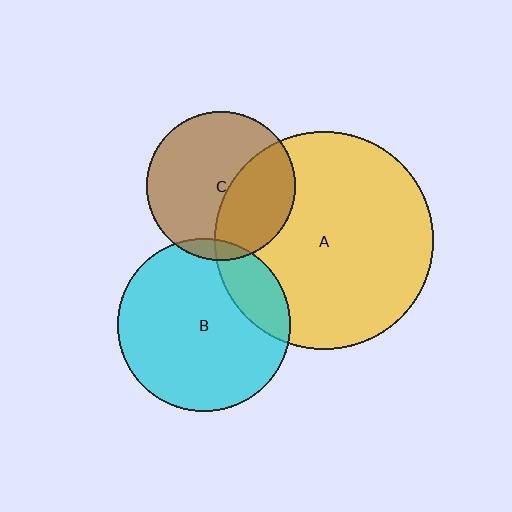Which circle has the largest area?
Circle A (yellow).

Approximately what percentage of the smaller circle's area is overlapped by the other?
Approximately 35%.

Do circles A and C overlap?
Yes.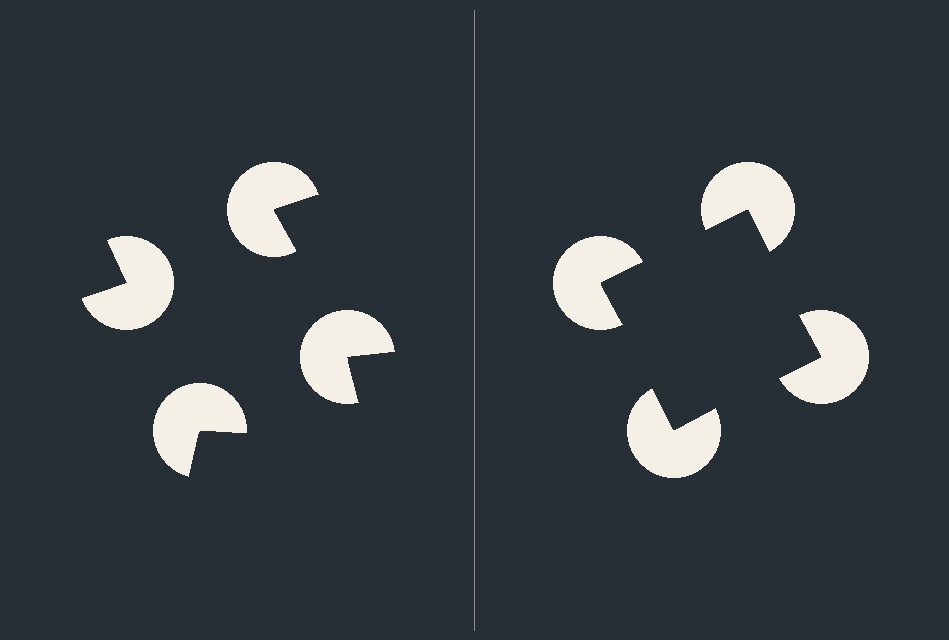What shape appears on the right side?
An illusory square.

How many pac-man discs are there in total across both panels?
8 — 4 on each side.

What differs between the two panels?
The pac-man discs are positioned identically on both sides; only the wedge orientations differ. On the right they align to a square; on the left they are misaligned.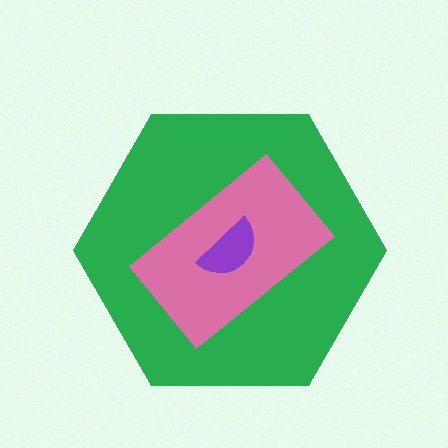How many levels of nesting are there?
3.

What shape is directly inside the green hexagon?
The pink rectangle.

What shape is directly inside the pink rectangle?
The purple semicircle.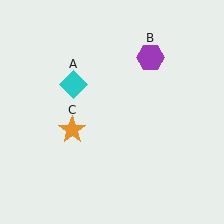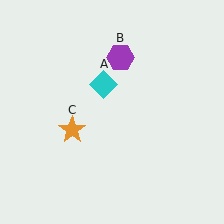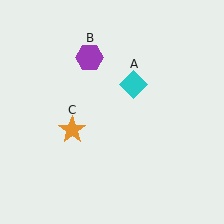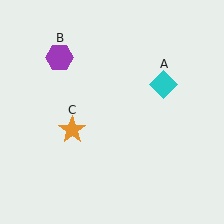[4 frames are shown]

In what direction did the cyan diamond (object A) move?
The cyan diamond (object A) moved right.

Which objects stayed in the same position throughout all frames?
Orange star (object C) remained stationary.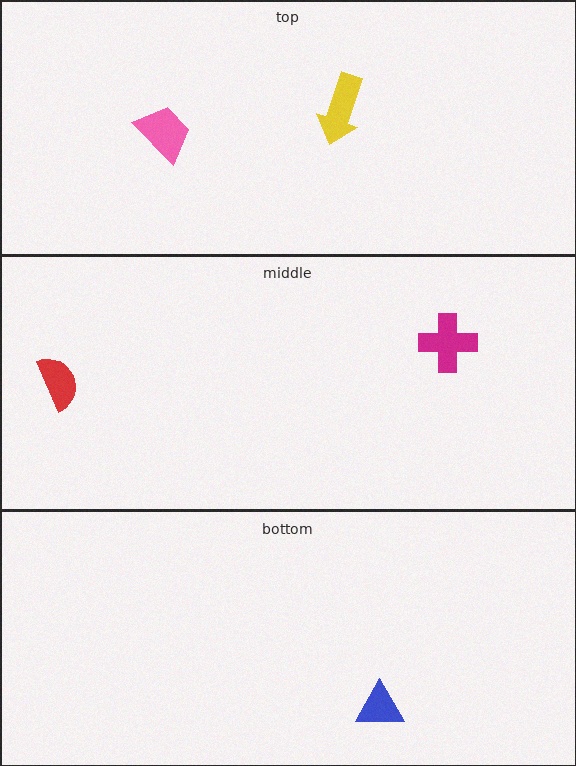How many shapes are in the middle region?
2.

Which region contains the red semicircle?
The middle region.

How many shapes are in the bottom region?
1.